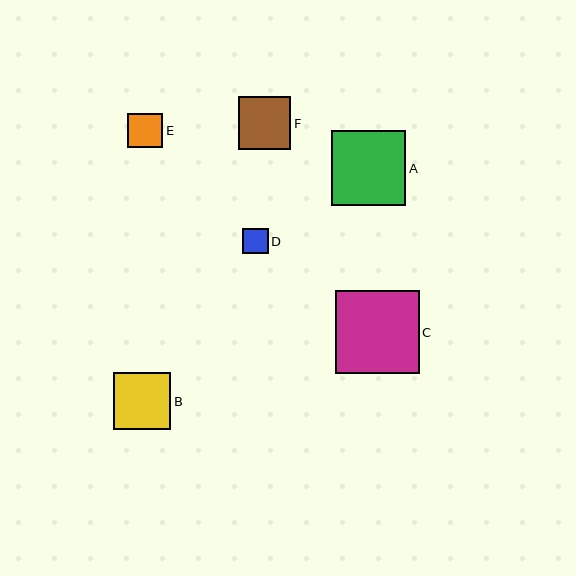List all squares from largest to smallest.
From largest to smallest: C, A, B, F, E, D.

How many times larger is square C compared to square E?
Square C is approximately 2.4 times the size of square E.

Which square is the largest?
Square C is the largest with a size of approximately 83 pixels.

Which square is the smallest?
Square D is the smallest with a size of approximately 25 pixels.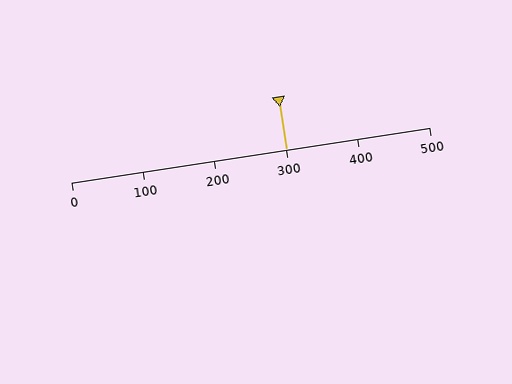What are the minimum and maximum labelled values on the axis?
The axis runs from 0 to 500.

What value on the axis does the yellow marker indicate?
The marker indicates approximately 300.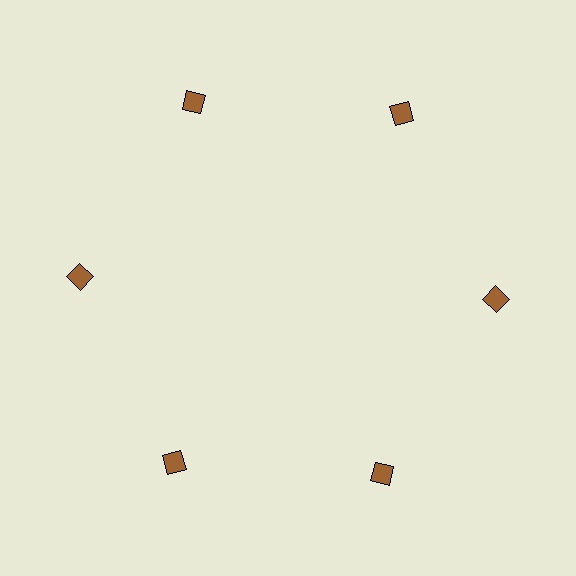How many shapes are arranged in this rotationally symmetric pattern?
There are 6 shapes, arranged in 6 groups of 1.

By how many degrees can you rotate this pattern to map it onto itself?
The pattern maps onto itself every 60 degrees of rotation.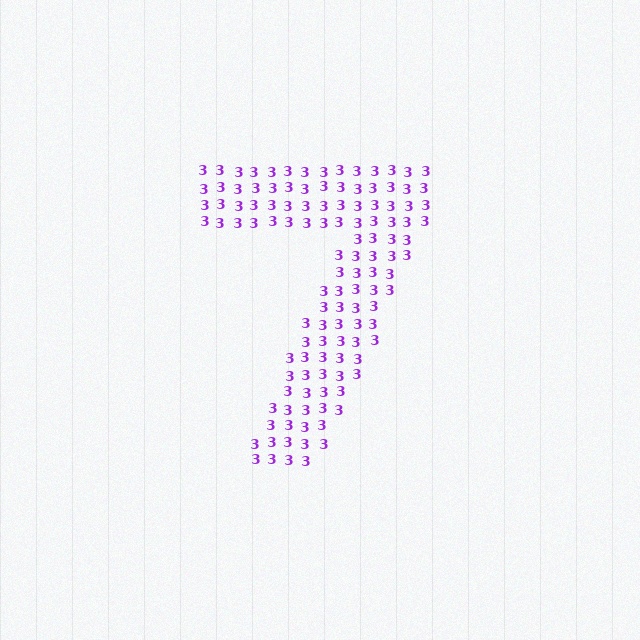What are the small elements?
The small elements are digit 3's.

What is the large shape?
The large shape is the digit 7.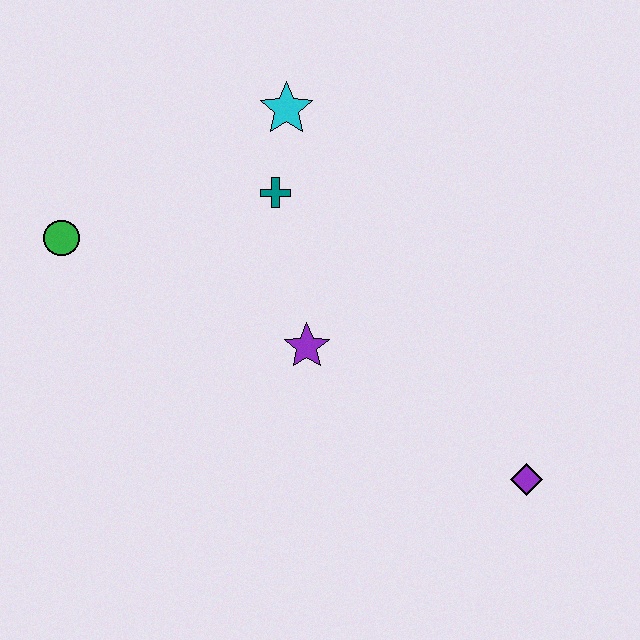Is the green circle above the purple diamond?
Yes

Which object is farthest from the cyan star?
The purple diamond is farthest from the cyan star.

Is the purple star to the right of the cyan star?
Yes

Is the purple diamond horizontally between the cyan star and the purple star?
No